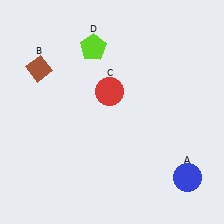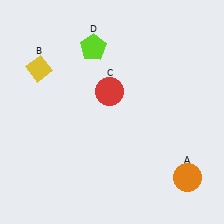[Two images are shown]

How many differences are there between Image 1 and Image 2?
There are 2 differences between the two images.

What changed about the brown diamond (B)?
In Image 1, B is brown. In Image 2, it changed to yellow.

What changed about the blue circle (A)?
In Image 1, A is blue. In Image 2, it changed to orange.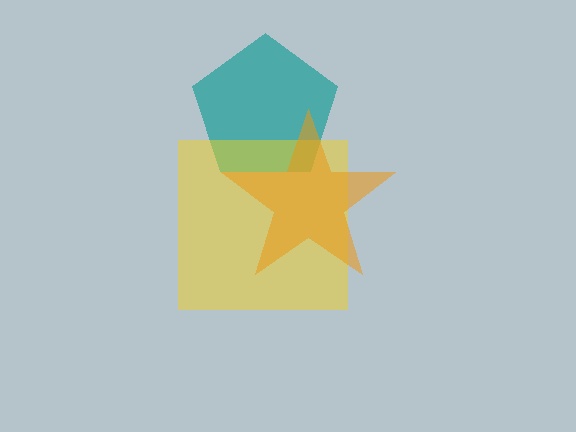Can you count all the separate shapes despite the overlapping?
Yes, there are 3 separate shapes.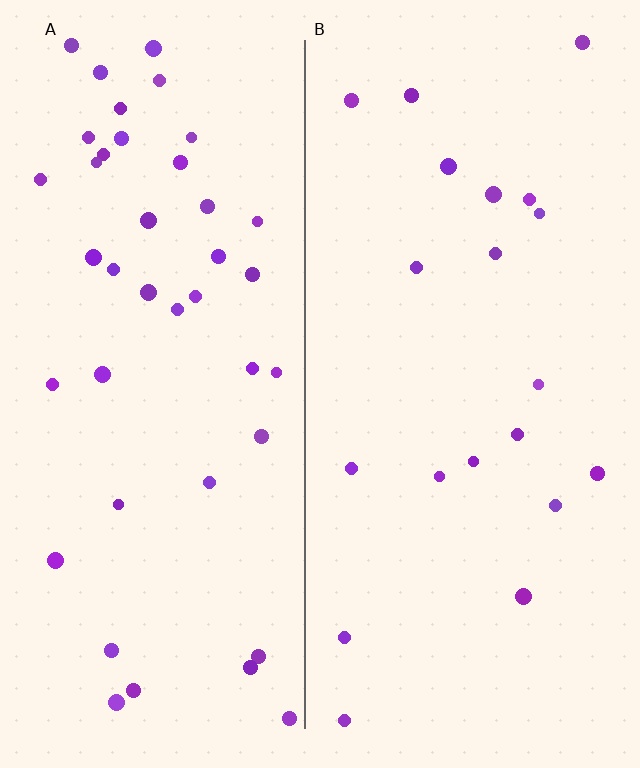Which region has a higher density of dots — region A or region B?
A (the left).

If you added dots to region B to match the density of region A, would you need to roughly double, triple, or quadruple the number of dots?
Approximately double.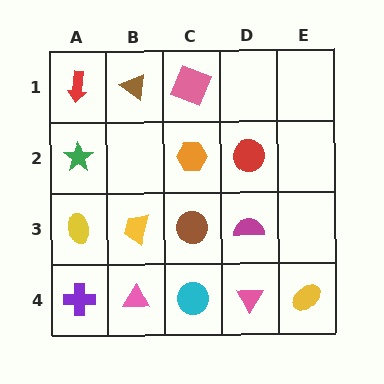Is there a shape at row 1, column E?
No, that cell is empty.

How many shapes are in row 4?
5 shapes.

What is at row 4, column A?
A purple cross.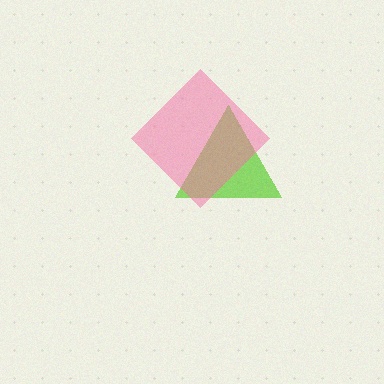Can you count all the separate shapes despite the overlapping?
Yes, there are 2 separate shapes.